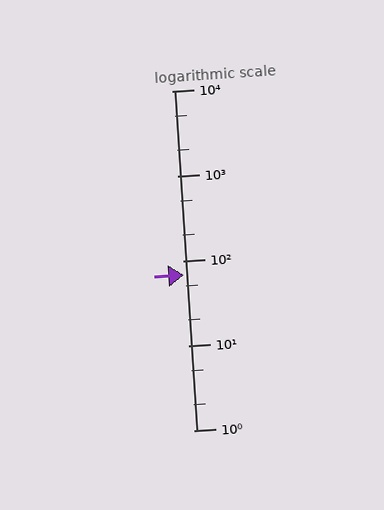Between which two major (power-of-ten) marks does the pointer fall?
The pointer is between 10 and 100.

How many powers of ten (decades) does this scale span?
The scale spans 4 decades, from 1 to 10000.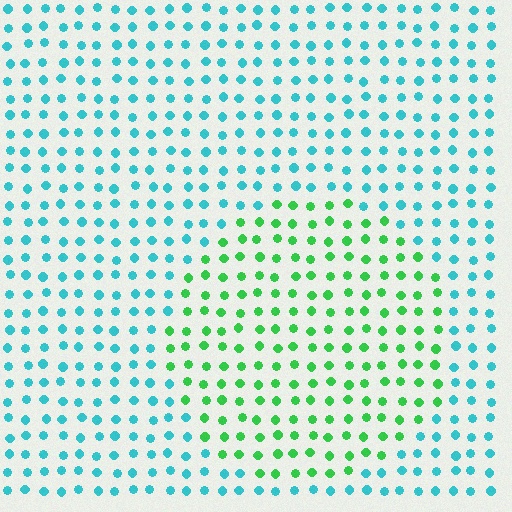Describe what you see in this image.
The image is filled with small cyan elements in a uniform arrangement. A circle-shaped region is visible where the elements are tinted to a slightly different hue, forming a subtle color boundary.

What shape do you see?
I see a circle.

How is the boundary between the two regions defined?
The boundary is defined purely by a slight shift in hue (about 54 degrees). Spacing, size, and orientation are identical on both sides.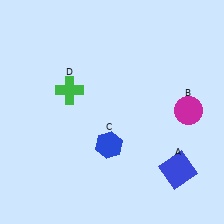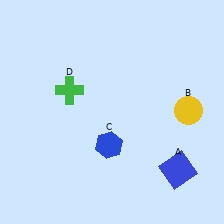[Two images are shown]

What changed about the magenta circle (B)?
In Image 1, B is magenta. In Image 2, it changed to yellow.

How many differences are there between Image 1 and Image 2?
There is 1 difference between the two images.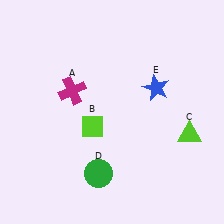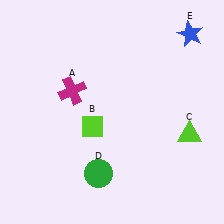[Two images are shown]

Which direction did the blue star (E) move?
The blue star (E) moved up.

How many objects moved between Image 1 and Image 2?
1 object moved between the two images.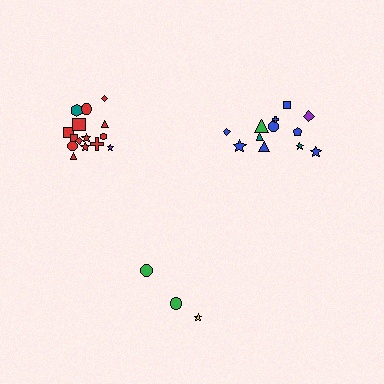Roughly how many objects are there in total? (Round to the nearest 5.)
Roughly 30 objects in total.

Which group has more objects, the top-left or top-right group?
The top-left group.